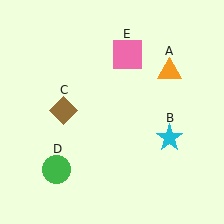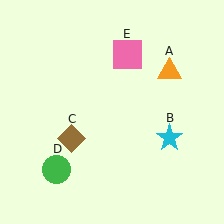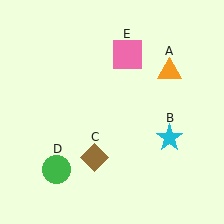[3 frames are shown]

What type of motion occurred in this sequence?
The brown diamond (object C) rotated counterclockwise around the center of the scene.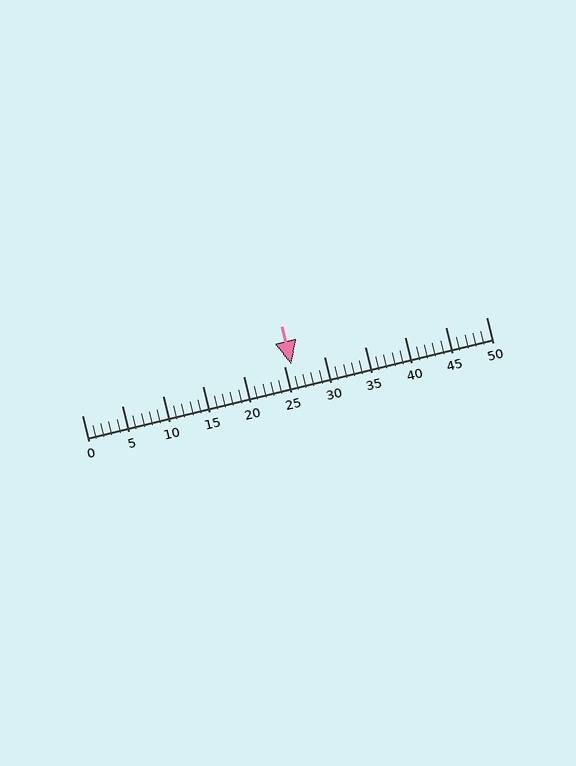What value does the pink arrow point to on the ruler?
The pink arrow points to approximately 26.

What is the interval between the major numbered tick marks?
The major tick marks are spaced 5 units apart.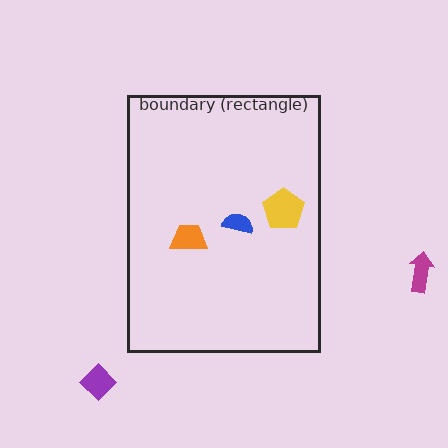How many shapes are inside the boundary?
3 inside, 2 outside.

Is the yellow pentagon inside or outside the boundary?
Inside.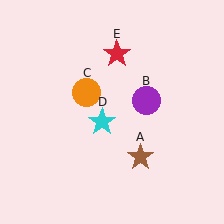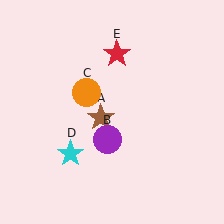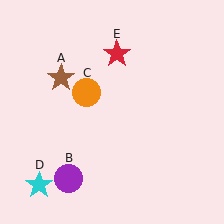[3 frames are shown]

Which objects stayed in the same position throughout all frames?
Orange circle (object C) and red star (object E) remained stationary.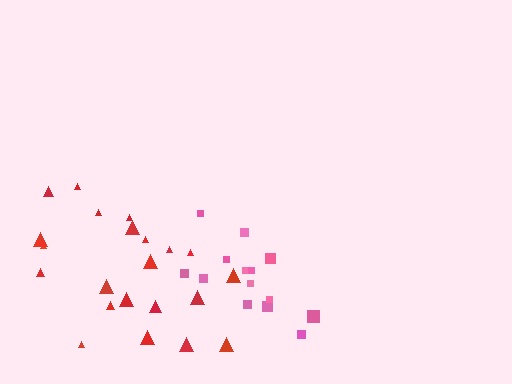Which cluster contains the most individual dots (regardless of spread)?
Red (23).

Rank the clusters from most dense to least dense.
pink, red.